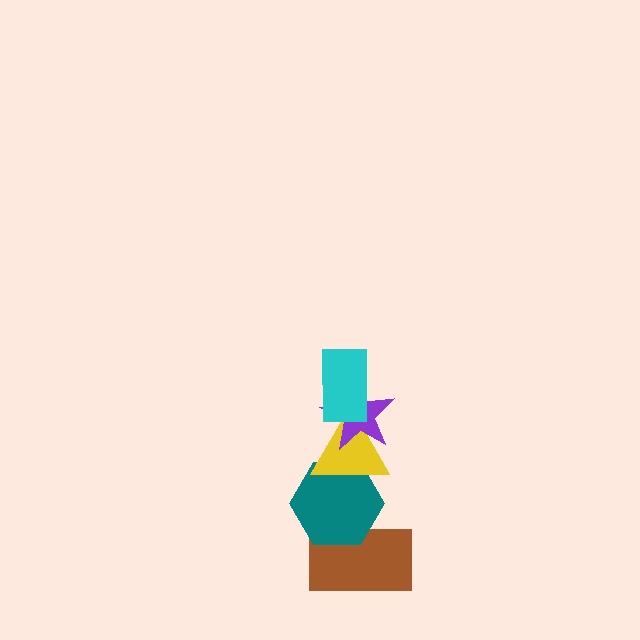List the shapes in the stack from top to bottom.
From top to bottom: the cyan rectangle, the purple star, the yellow triangle, the teal hexagon, the brown rectangle.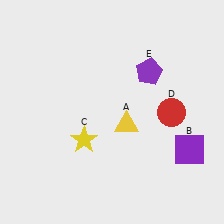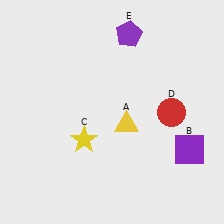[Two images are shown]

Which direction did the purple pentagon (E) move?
The purple pentagon (E) moved up.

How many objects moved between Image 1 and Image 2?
1 object moved between the two images.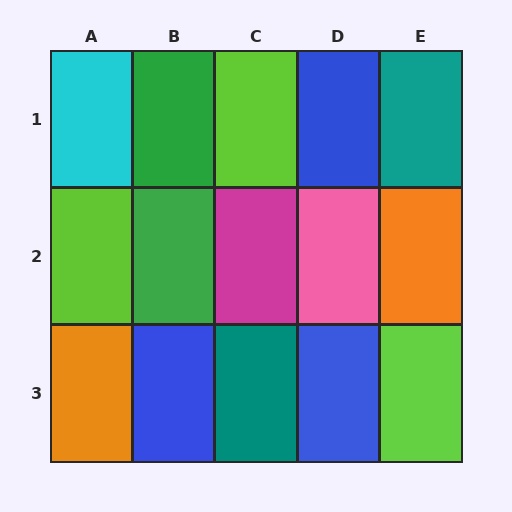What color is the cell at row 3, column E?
Lime.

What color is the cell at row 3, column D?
Blue.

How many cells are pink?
1 cell is pink.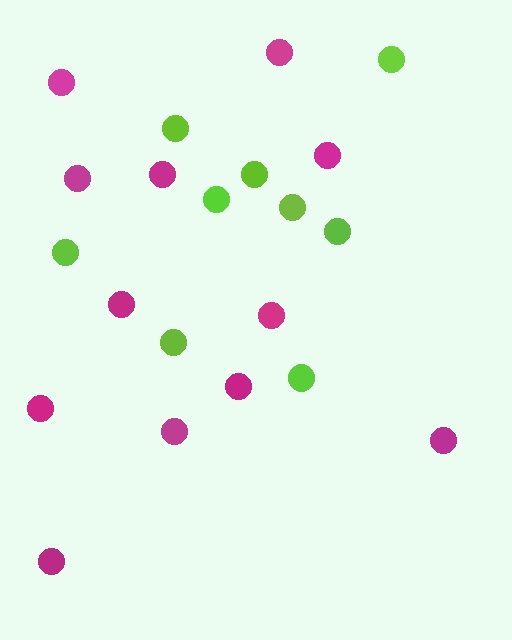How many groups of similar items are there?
There are 2 groups: one group of magenta circles (12) and one group of lime circles (9).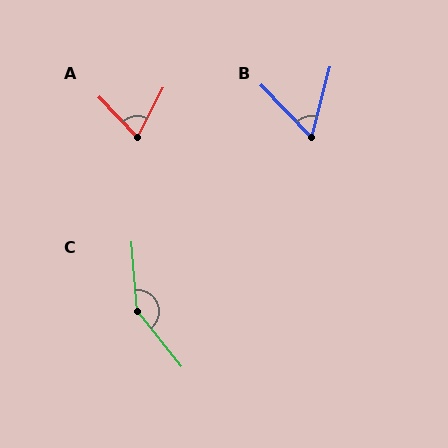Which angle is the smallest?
B, at approximately 58 degrees.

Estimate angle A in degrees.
Approximately 71 degrees.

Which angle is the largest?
C, at approximately 146 degrees.